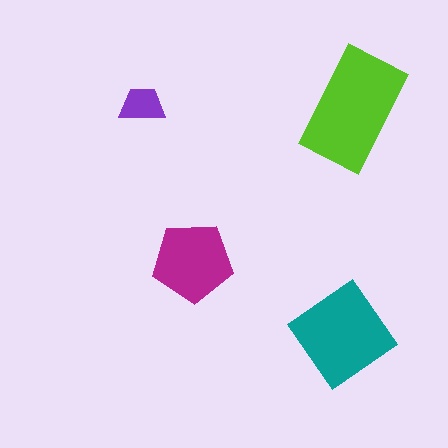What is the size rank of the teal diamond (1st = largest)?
2nd.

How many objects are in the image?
There are 4 objects in the image.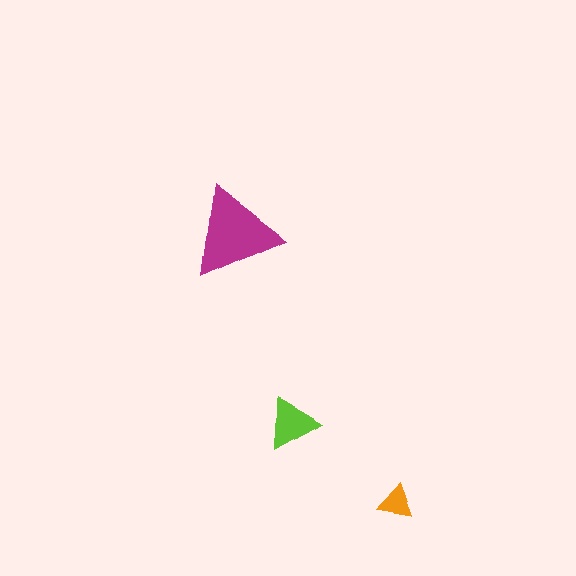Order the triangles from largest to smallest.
the magenta one, the lime one, the orange one.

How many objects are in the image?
There are 3 objects in the image.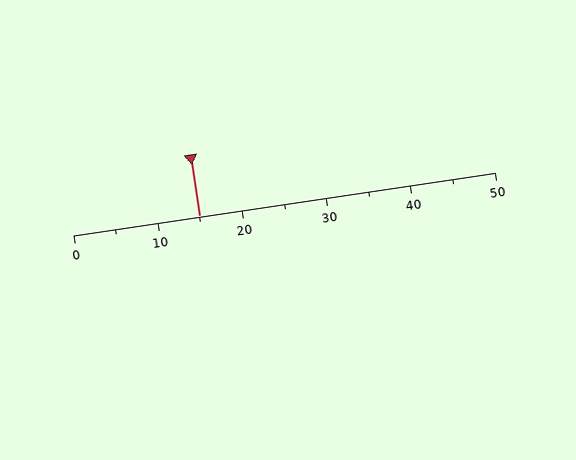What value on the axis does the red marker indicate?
The marker indicates approximately 15.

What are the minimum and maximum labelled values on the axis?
The axis runs from 0 to 50.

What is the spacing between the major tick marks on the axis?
The major ticks are spaced 10 apart.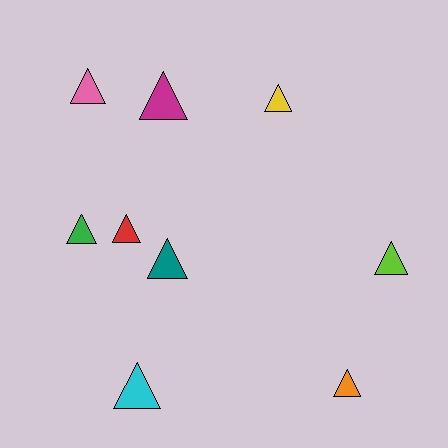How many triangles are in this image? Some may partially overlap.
There are 9 triangles.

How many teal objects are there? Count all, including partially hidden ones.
There is 1 teal object.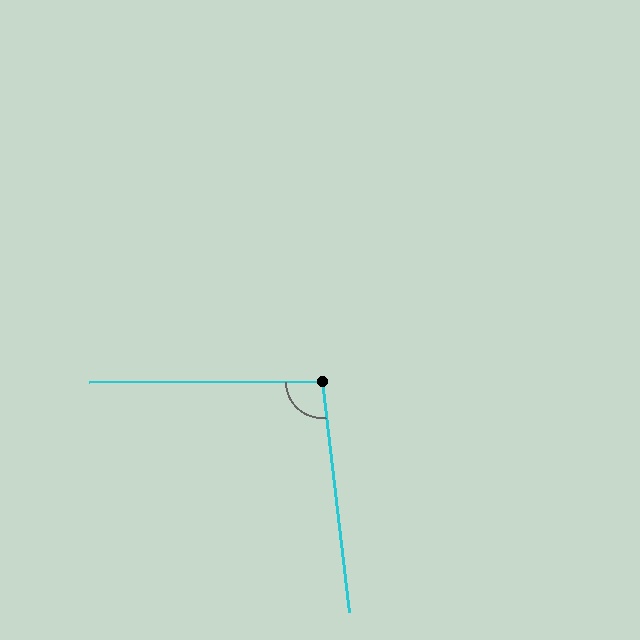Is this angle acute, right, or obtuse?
It is obtuse.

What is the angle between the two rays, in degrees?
Approximately 96 degrees.